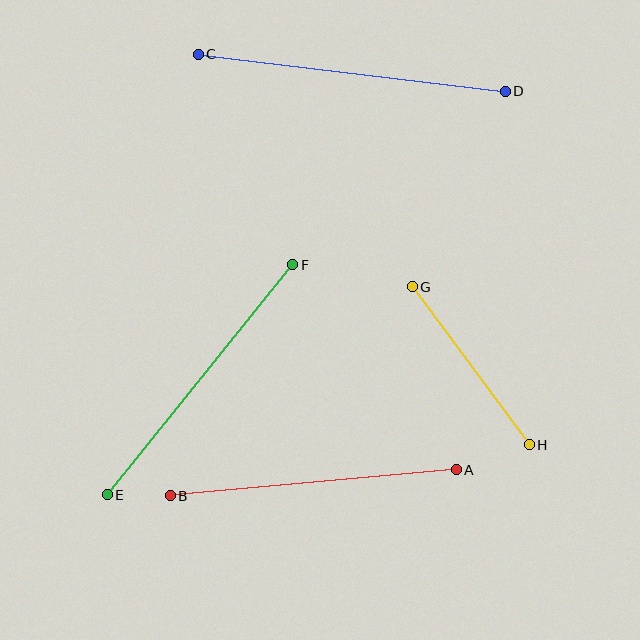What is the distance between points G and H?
The distance is approximately 197 pixels.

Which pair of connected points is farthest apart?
Points C and D are farthest apart.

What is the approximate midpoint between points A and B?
The midpoint is at approximately (313, 483) pixels.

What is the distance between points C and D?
The distance is approximately 309 pixels.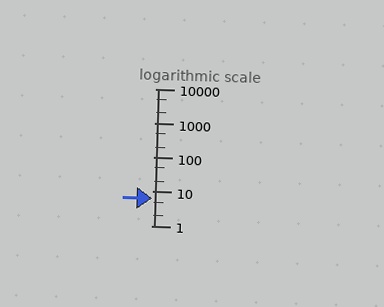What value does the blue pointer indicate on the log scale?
The pointer indicates approximately 6.2.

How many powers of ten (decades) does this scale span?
The scale spans 4 decades, from 1 to 10000.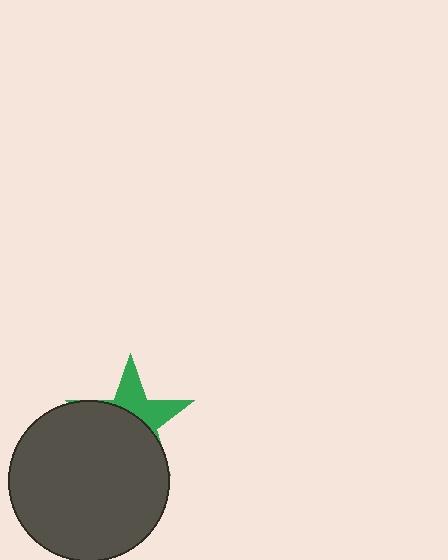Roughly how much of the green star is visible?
A small part of it is visible (roughly 39%).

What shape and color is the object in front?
The object in front is a dark gray circle.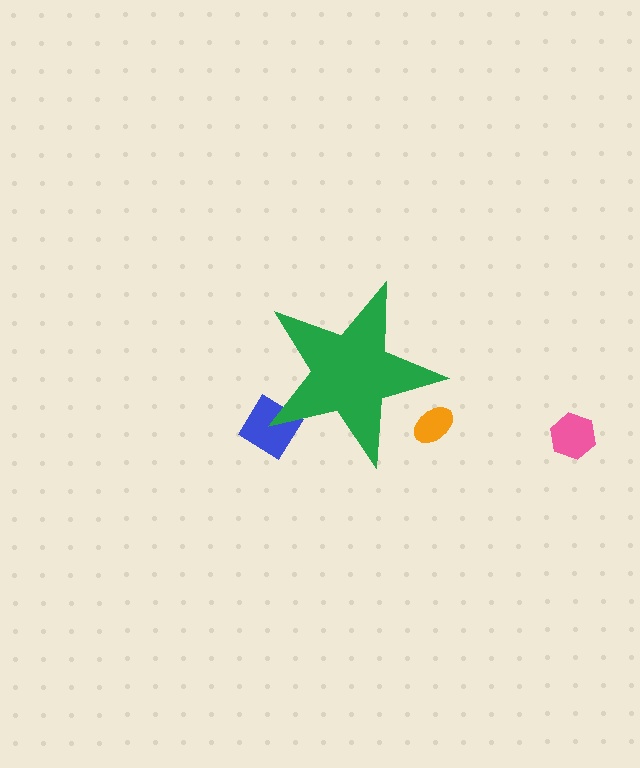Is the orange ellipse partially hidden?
Yes, the orange ellipse is partially hidden behind the green star.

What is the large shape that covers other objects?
A green star.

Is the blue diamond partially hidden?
Yes, the blue diamond is partially hidden behind the green star.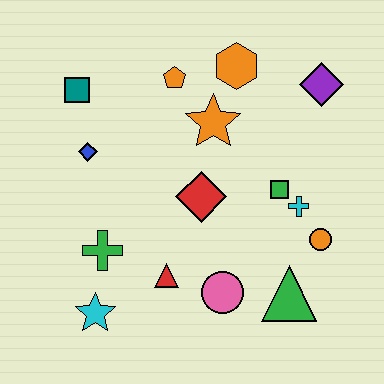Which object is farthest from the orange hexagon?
The cyan star is farthest from the orange hexagon.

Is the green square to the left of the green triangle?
Yes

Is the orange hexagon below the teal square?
No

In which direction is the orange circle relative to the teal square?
The orange circle is to the right of the teal square.